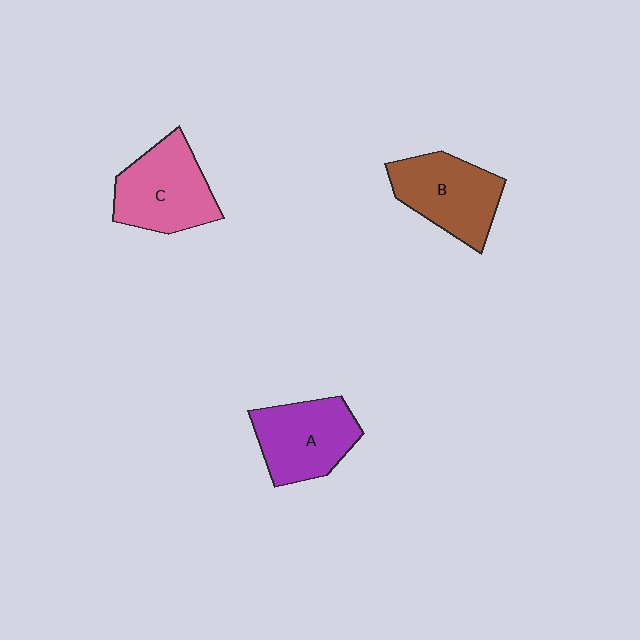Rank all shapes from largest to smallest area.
From largest to smallest: C (pink), B (brown), A (purple).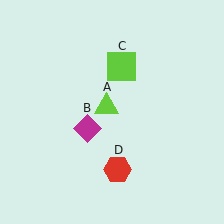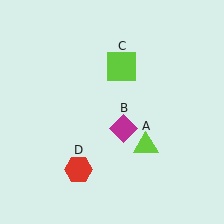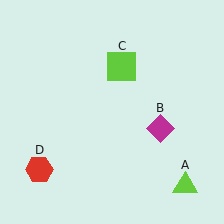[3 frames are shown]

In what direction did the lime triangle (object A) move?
The lime triangle (object A) moved down and to the right.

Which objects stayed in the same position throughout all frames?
Lime square (object C) remained stationary.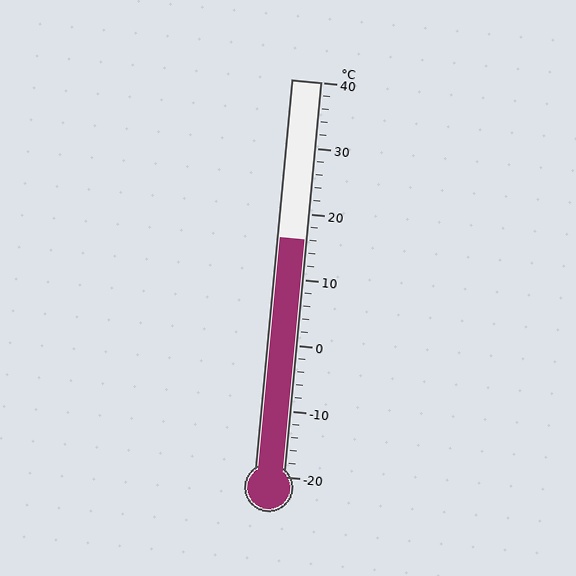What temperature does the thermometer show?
The thermometer shows approximately 16°C.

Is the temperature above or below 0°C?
The temperature is above 0°C.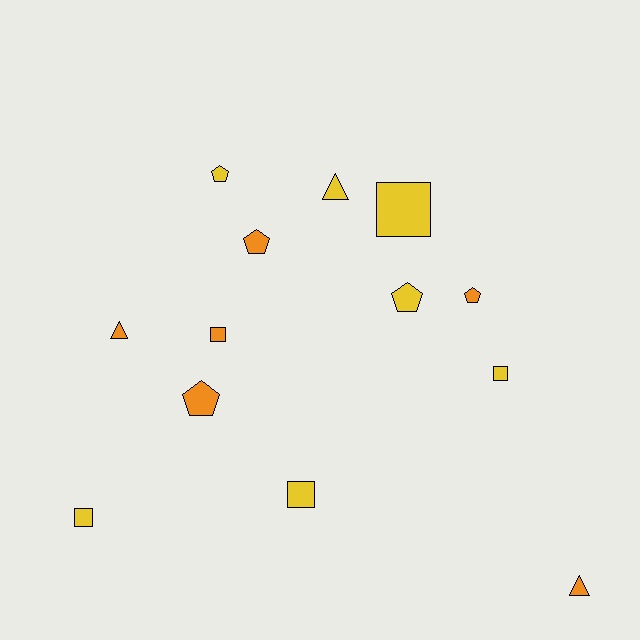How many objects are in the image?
There are 13 objects.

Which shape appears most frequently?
Square, with 5 objects.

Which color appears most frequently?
Yellow, with 7 objects.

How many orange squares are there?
There is 1 orange square.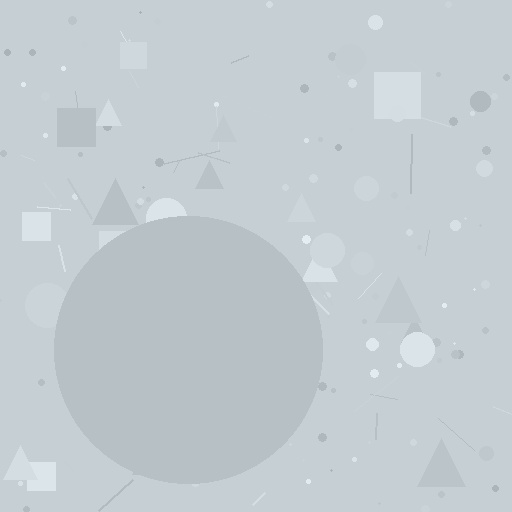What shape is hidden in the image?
A circle is hidden in the image.